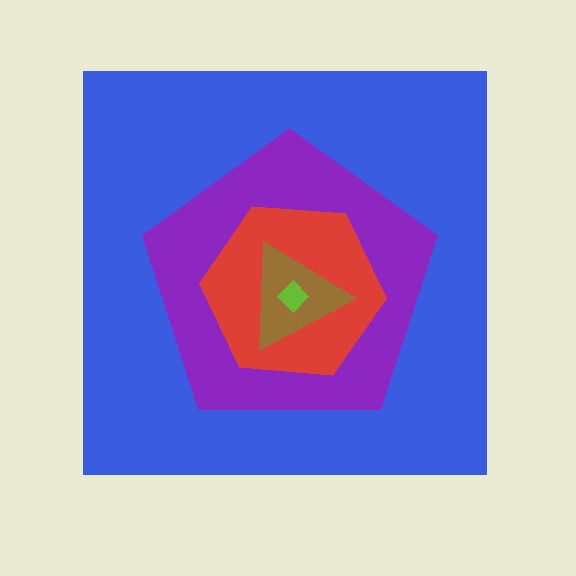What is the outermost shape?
The blue square.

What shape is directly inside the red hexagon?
The brown triangle.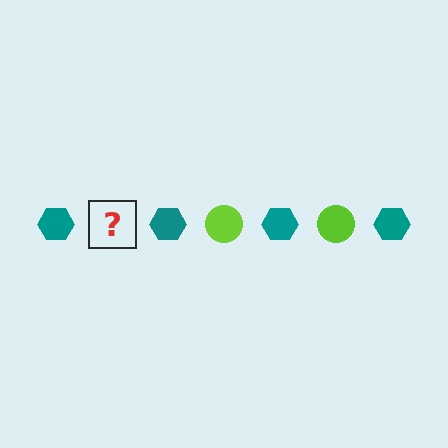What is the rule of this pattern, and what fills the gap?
The rule is that the pattern alternates between teal hexagon and lime circle. The gap should be filled with a lime circle.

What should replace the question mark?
The question mark should be replaced with a lime circle.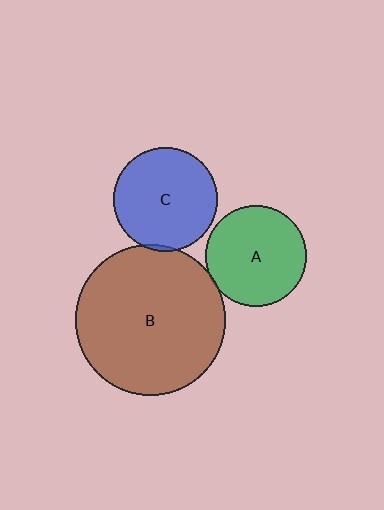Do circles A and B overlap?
Yes.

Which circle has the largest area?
Circle B (brown).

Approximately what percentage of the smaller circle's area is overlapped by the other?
Approximately 5%.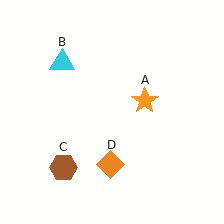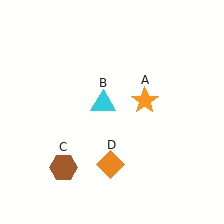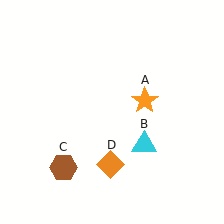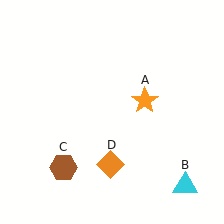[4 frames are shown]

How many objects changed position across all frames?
1 object changed position: cyan triangle (object B).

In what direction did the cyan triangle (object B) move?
The cyan triangle (object B) moved down and to the right.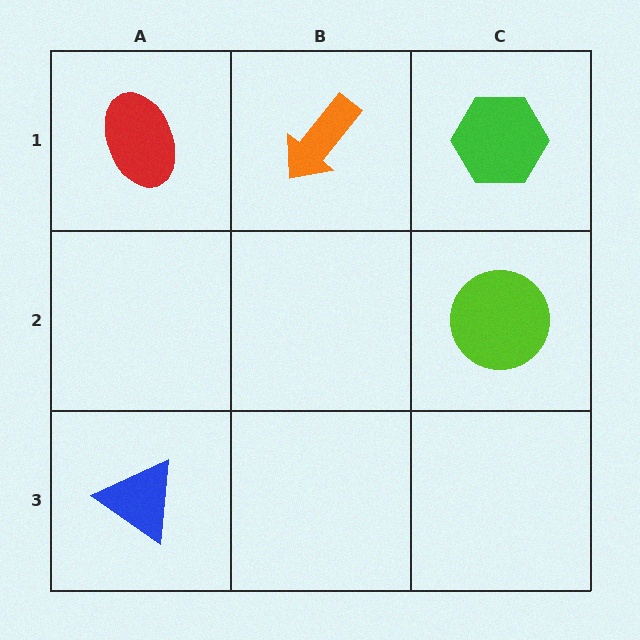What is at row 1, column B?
An orange arrow.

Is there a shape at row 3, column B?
No, that cell is empty.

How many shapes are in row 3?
1 shape.